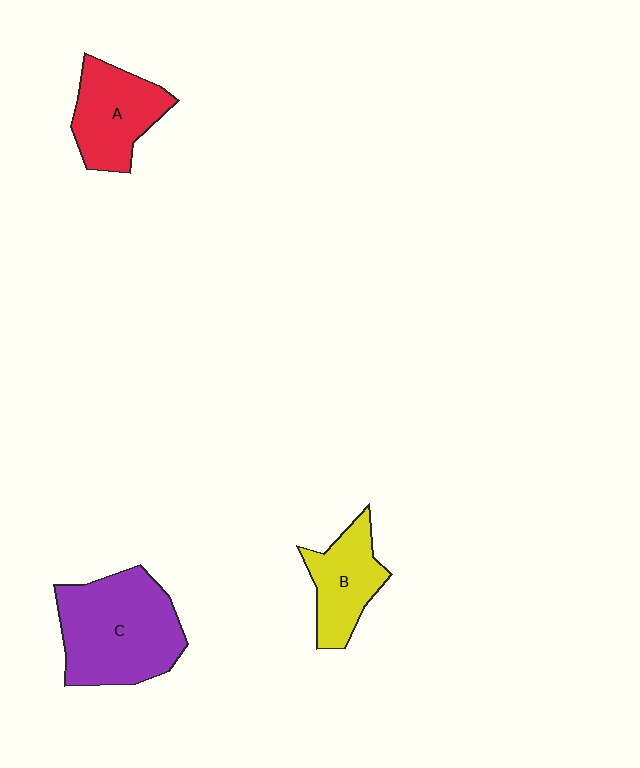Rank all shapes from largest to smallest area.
From largest to smallest: C (purple), A (red), B (yellow).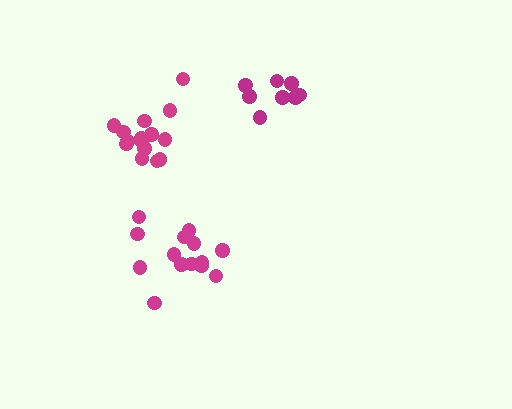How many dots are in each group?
Group 1: 10 dots, Group 2: 14 dots, Group 3: 15 dots (39 total).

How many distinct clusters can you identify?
There are 3 distinct clusters.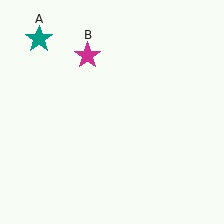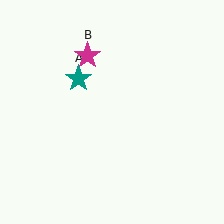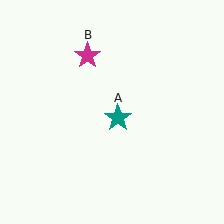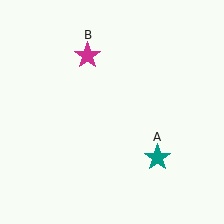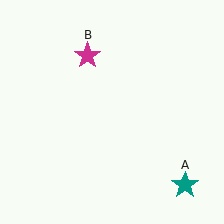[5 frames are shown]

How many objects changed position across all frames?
1 object changed position: teal star (object A).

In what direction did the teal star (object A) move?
The teal star (object A) moved down and to the right.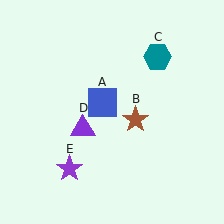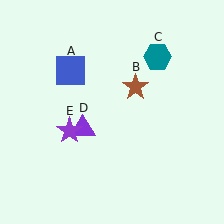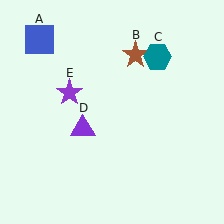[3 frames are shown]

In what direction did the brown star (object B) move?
The brown star (object B) moved up.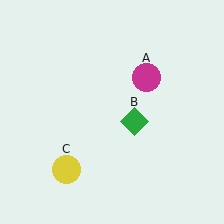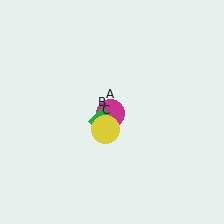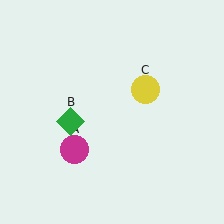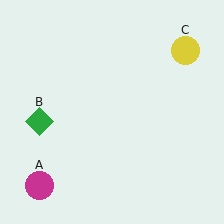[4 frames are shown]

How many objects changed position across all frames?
3 objects changed position: magenta circle (object A), green diamond (object B), yellow circle (object C).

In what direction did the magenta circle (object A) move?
The magenta circle (object A) moved down and to the left.